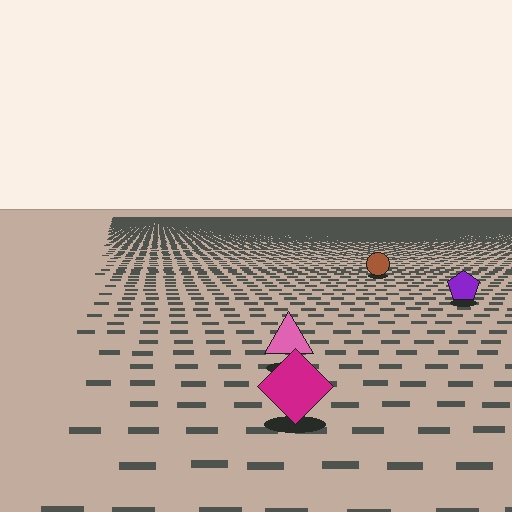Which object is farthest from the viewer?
The brown circle is farthest from the viewer. It appears smaller and the ground texture around it is denser.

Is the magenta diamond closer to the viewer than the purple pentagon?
Yes. The magenta diamond is closer — you can tell from the texture gradient: the ground texture is coarser near it.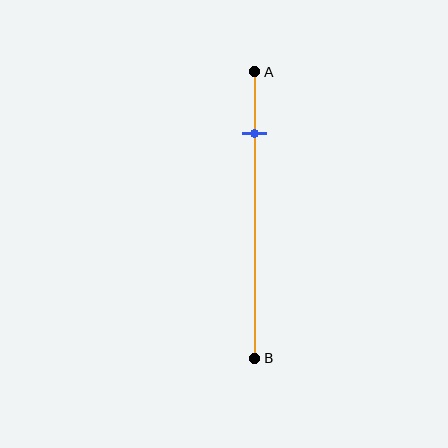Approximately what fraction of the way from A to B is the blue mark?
The blue mark is approximately 20% of the way from A to B.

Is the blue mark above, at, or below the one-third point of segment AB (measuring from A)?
The blue mark is above the one-third point of segment AB.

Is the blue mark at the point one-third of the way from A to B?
No, the mark is at about 20% from A, not at the 33% one-third point.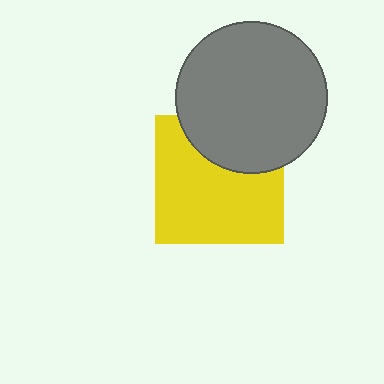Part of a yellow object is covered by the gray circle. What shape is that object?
It is a square.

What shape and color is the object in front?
The object in front is a gray circle.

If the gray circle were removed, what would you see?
You would see the complete yellow square.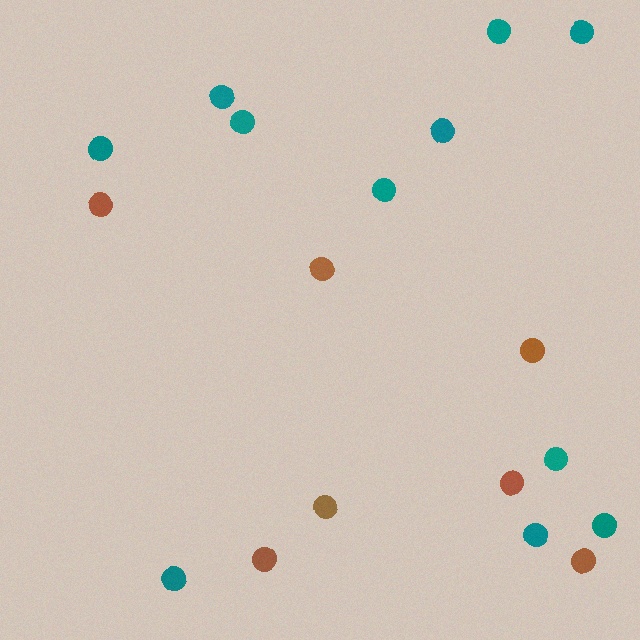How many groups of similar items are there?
There are 2 groups: one group of teal circles (11) and one group of brown circles (7).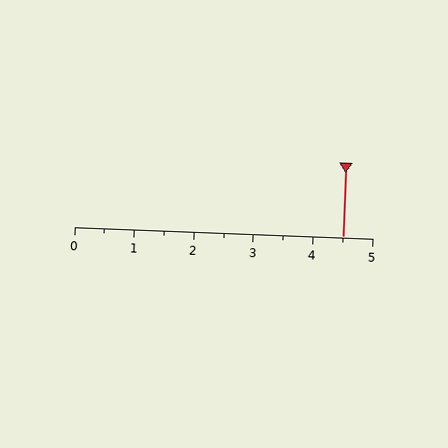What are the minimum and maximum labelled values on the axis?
The axis runs from 0 to 5.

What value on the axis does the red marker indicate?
The marker indicates approximately 4.5.